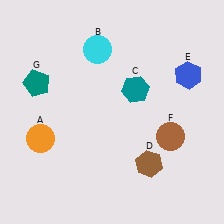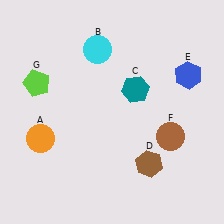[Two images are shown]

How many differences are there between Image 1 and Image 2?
There is 1 difference between the two images.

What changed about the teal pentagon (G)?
In Image 1, G is teal. In Image 2, it changed to lime.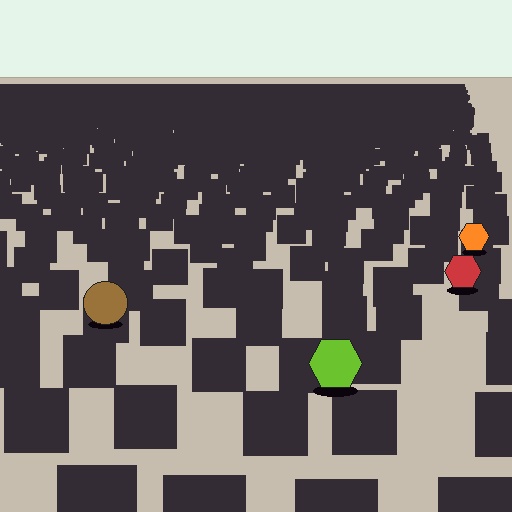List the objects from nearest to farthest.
From nearest to farthest: the lime hexagon, the brown circle, the red hexagon, the orange hexagon.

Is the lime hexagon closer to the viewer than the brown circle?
Yes. The lime hexagon is closer — you can tell from the texture gradient: the ground texture is coarser near it.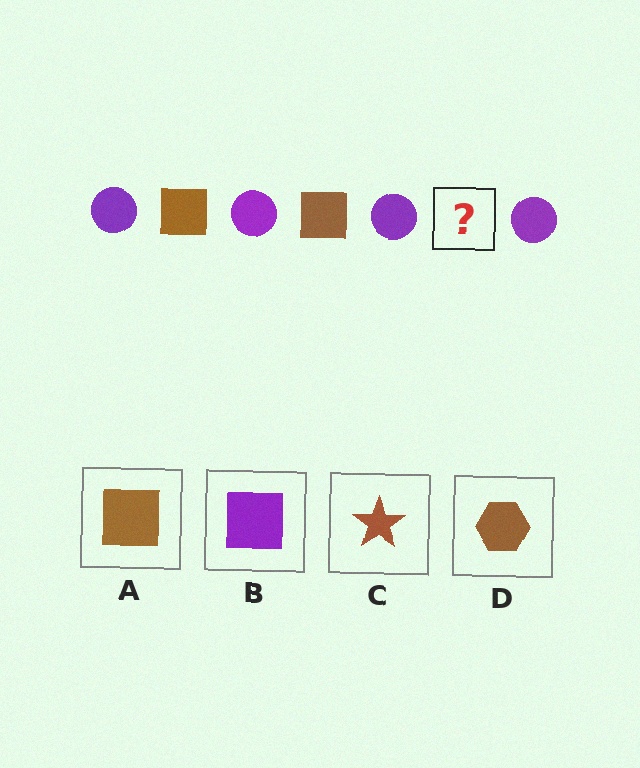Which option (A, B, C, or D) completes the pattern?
A.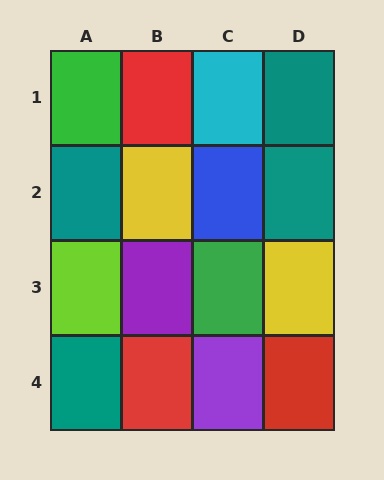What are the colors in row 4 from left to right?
Teal, red, purple, red.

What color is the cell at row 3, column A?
Lime.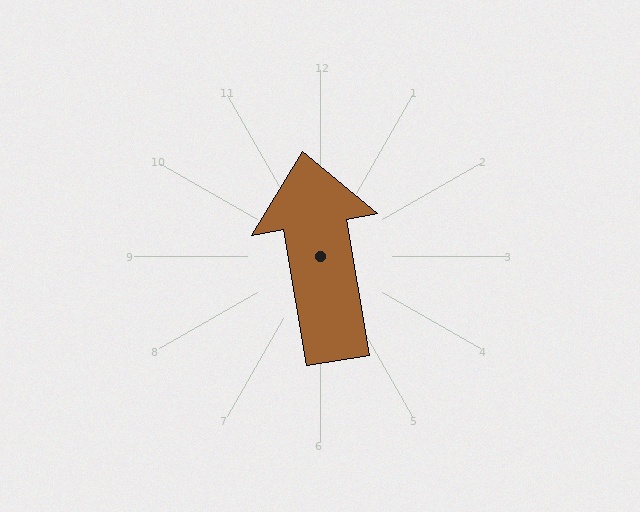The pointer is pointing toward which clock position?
Roughly 12 o'clock.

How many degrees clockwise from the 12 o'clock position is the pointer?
Approximately 350 degrees.